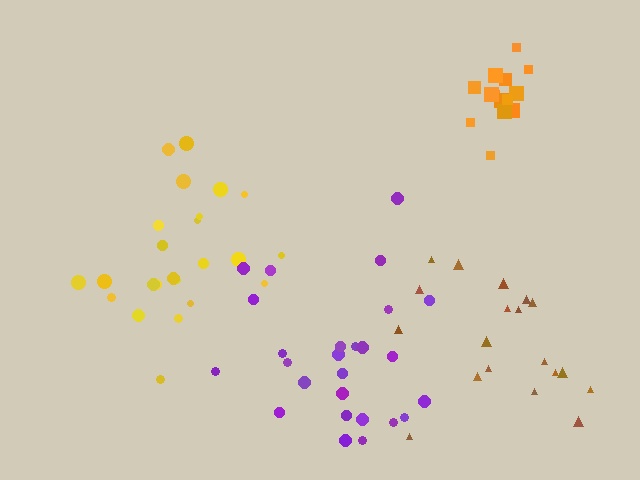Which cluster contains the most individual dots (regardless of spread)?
Purple (26).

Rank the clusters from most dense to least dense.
orange, yellow, brown, purple.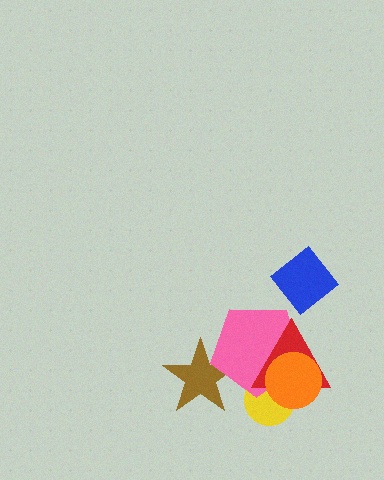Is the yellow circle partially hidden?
Yes, it is partially covered by another shape.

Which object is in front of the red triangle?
The orange circle is in front of the red triangle.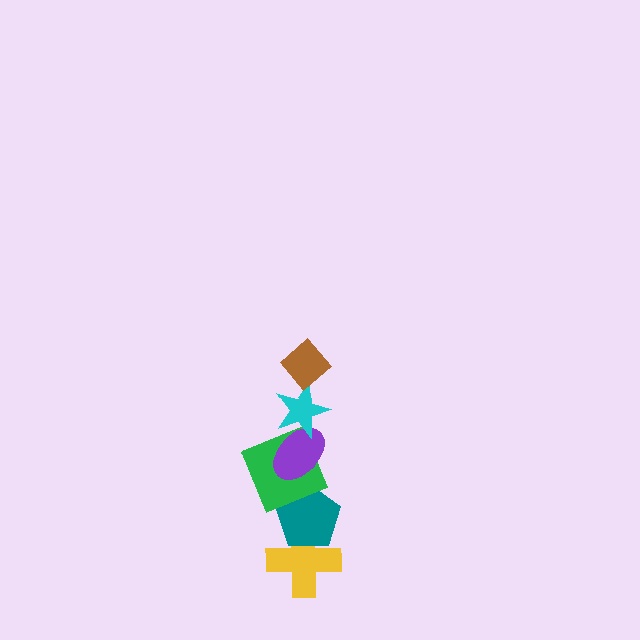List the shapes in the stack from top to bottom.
From top to bottom: the brown diamond, the cyan star, the purple ellipse, the green square, the teal pentagon, the yellow cross.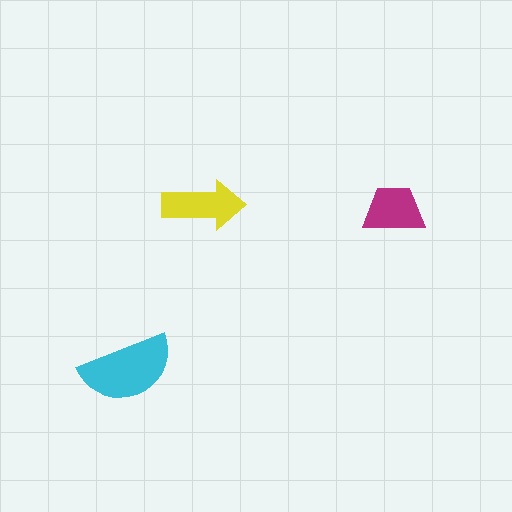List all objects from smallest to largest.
The magenta trapezoid, the yellow arrow, the cyan semicircle.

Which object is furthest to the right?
The magenta trapezoid is rightmost.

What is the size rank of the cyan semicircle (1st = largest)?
1st.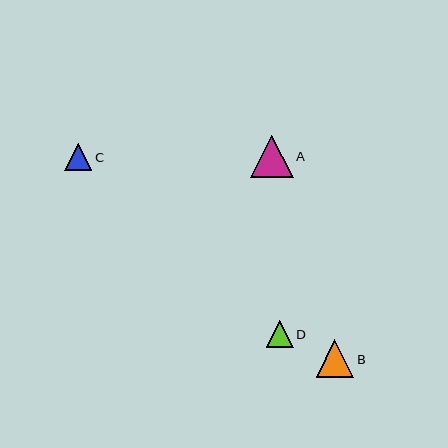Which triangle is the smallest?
Triangle D is the smallest with a size of approximately 27 pixels.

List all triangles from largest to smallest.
From largest to smallest: A, B, C, D.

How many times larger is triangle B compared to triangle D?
Triangle B is approximately 1.4 times the size of triangle D.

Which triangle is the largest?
Triangle A is the largest with a size of approximately 43 pixels.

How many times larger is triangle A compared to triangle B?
Triangle A is approximately 1.1 times the size of triangle B.